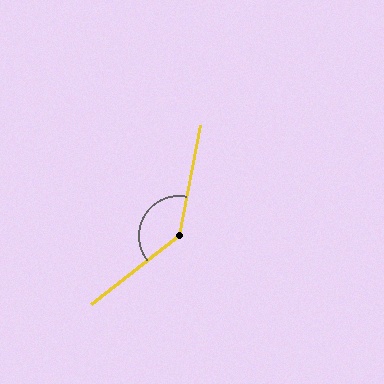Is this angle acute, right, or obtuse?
It is obtuse.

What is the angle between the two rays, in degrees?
Approximately 139 degrees.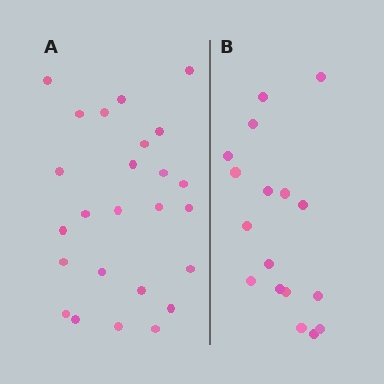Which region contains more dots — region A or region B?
Region A (the left region) has more dots.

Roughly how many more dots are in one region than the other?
Region A has roughly 8 or so more dots than region B.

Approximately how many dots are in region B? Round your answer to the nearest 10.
About 20 dots. (The exact count is 17, which rounds to 20.)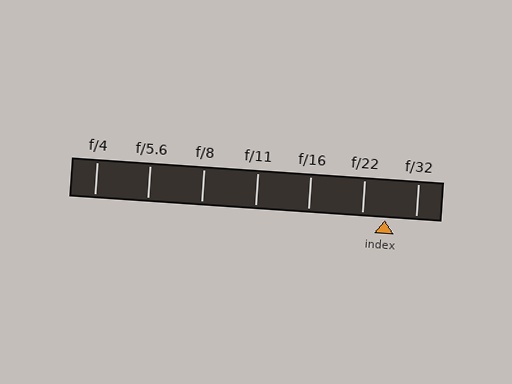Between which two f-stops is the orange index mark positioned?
The index mark is between f/22 and f/32.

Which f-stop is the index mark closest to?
The index mark is closest to f/22.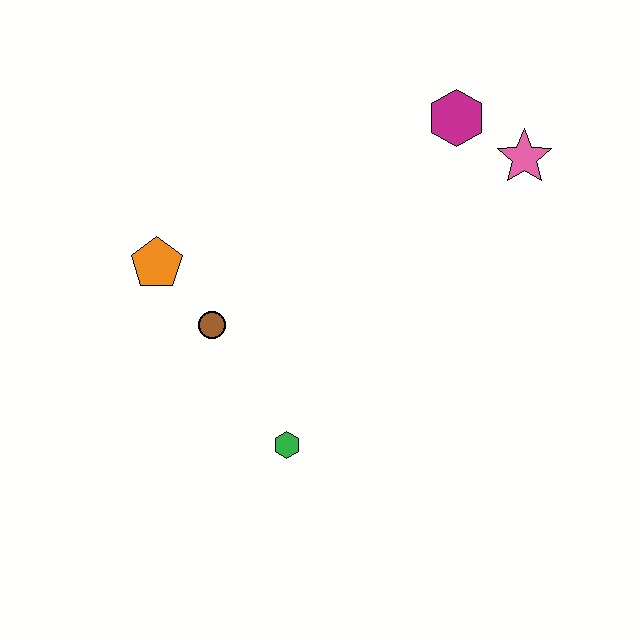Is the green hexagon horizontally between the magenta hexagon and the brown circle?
Yes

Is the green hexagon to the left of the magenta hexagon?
Yes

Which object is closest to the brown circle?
The orange pentagon is closest to the brown circle.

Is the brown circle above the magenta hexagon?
No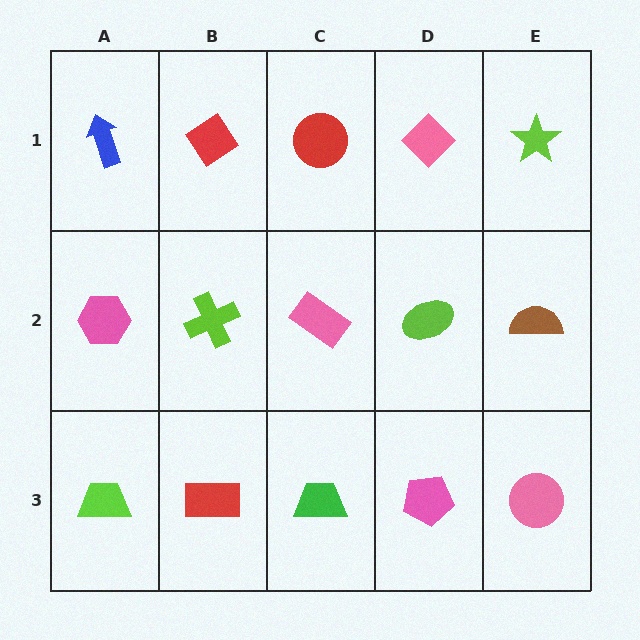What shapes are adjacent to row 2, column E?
A lime star (row 1, column E), a pink circle (row 3, column E), a lime ellipse (row 2, column D).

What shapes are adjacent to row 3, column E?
A brown semicircle (row 2, column E), a pink pentagon (row 3, column D).